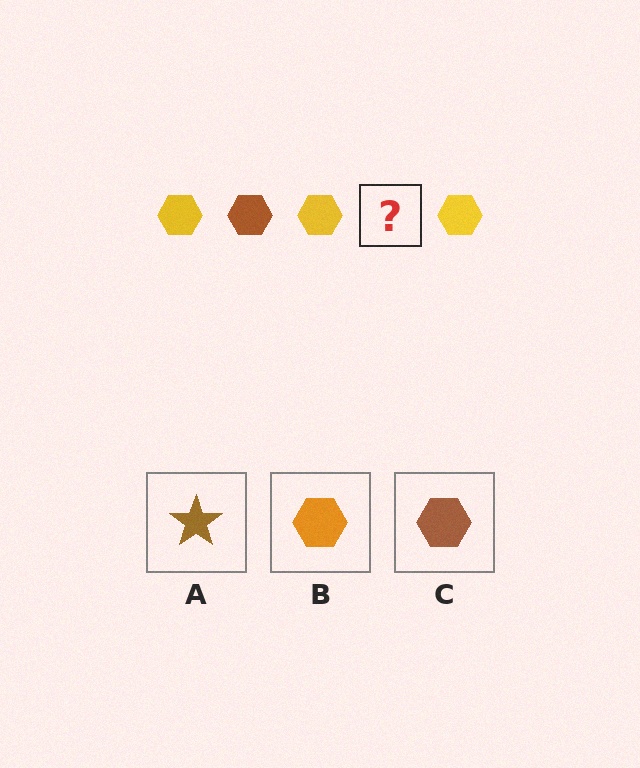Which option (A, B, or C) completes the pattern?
C.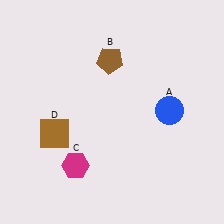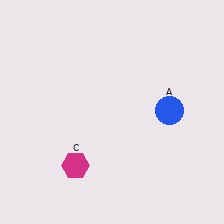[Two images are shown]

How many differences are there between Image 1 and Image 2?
There are 2 differences between the two images.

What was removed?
The brown square (D), the brown pentagon (B) were removed in Image 2.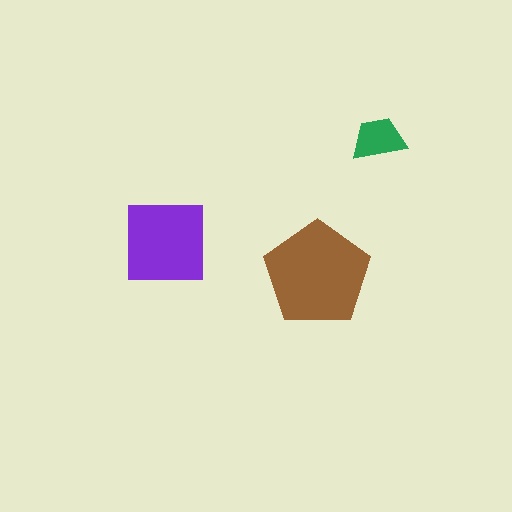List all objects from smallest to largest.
The green trapezoid, the purple square, the brown pentagon.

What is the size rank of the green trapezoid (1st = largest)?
3rd.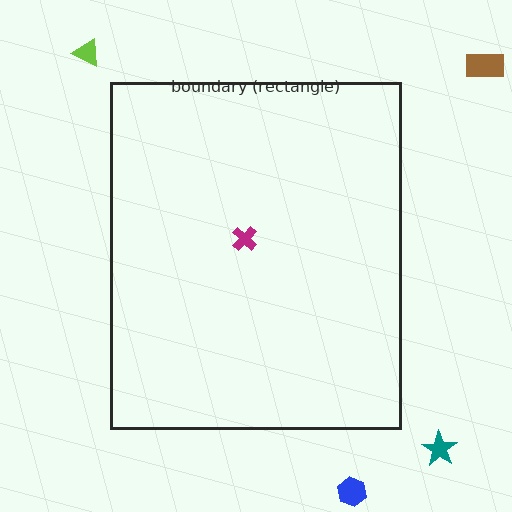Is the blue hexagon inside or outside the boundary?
Outside.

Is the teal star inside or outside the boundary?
Outside.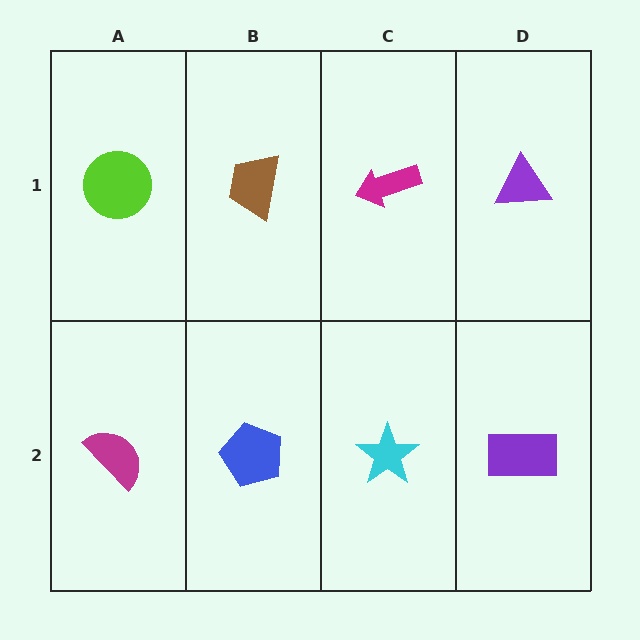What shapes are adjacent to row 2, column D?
A purple triangle (row 1, column D), a cyan star (row 2, column C).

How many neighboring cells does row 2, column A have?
2.